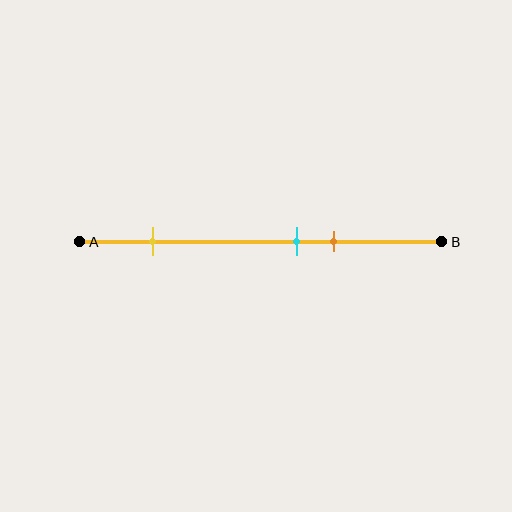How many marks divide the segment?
There are 3 marks dividing the segment.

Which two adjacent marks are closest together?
The cyan and orange marks are the closest adjacent pair.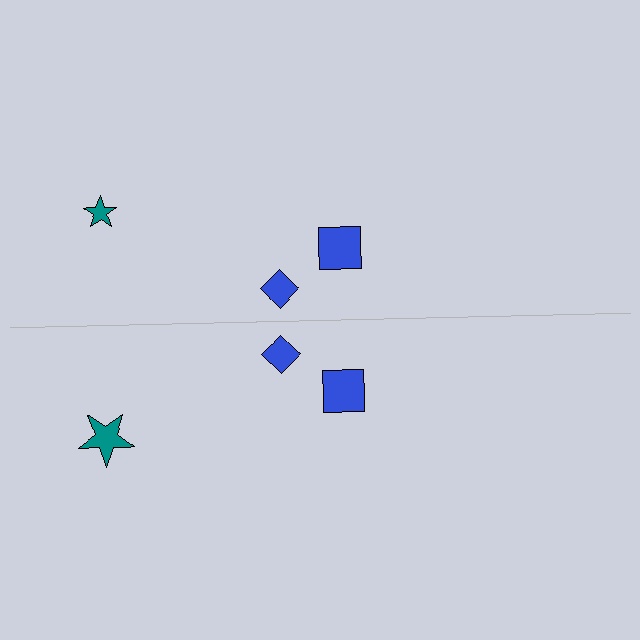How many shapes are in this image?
There are 6 shapes in this image.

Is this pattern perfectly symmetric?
No, the pattern is not perfectly symmetric. The teal star on the bottom side has a different size than its mirror counterpart.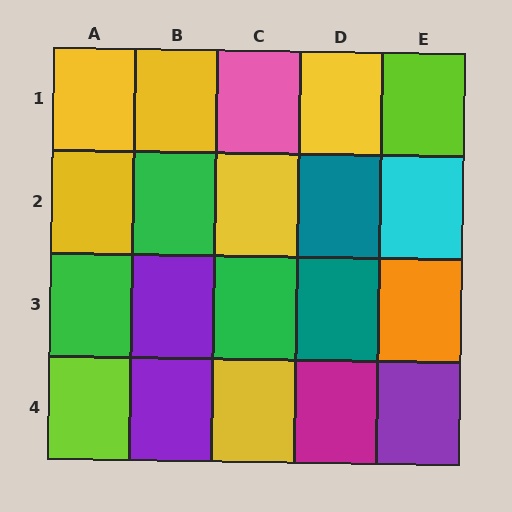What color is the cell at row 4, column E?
Purple.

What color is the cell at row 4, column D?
Magenta.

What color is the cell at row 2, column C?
Yellow.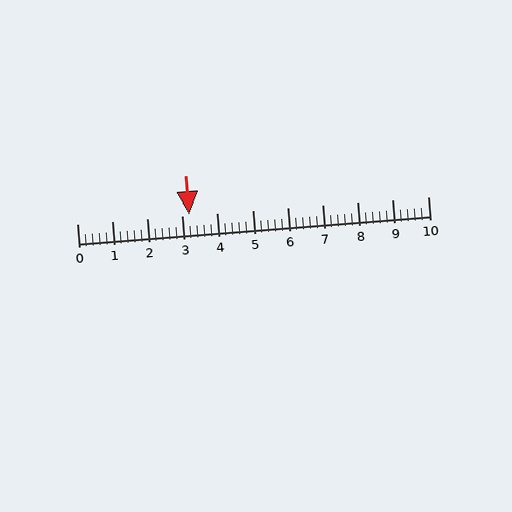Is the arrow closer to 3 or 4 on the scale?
The arrow is closer to 3.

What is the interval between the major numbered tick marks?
The major tick marks are spaced 1 units apart.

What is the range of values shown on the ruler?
The ruler shows values from 0 to 10.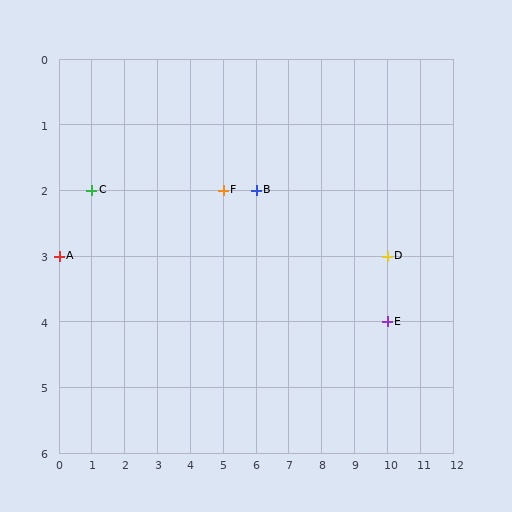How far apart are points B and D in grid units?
Points B and D are 4 columns and 1 row apart (about 4.1 grid units diagonally).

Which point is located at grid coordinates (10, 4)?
Point E is at (10, 4).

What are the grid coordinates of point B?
Point B is at grid coordinates (6, 2).